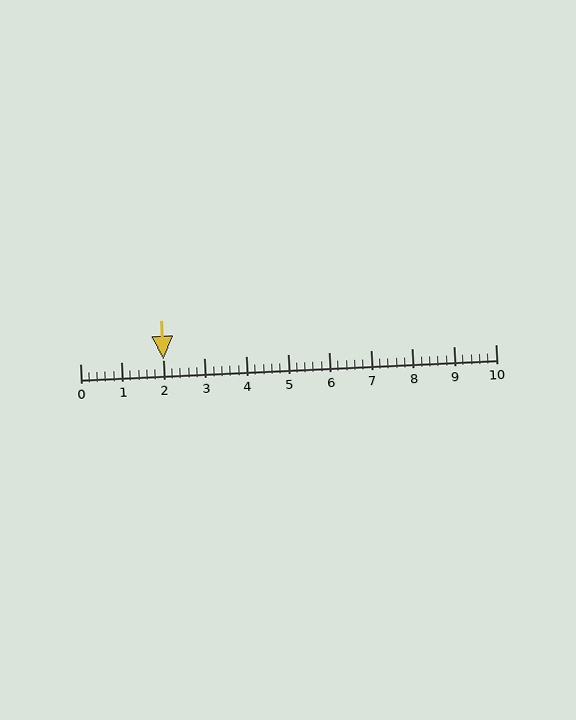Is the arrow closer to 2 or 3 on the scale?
The arrow is closer to 2.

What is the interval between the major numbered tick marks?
The major tick marks are spaced 1 units apart.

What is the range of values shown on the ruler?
The ruler shows values from 0 to 10.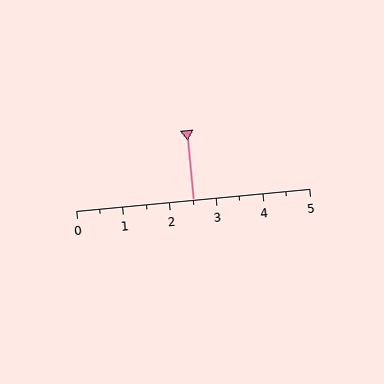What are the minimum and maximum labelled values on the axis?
The axis runs from 0 to 5.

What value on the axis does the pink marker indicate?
The marker indicates approximately 2.5.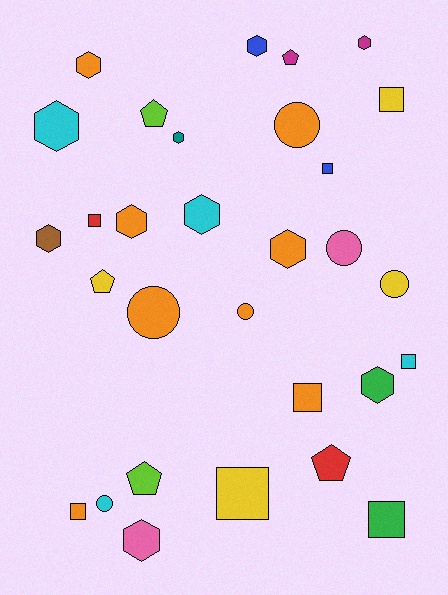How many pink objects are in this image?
There are 2 pink objects.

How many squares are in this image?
There are 8 squares.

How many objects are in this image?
There are 30 objects.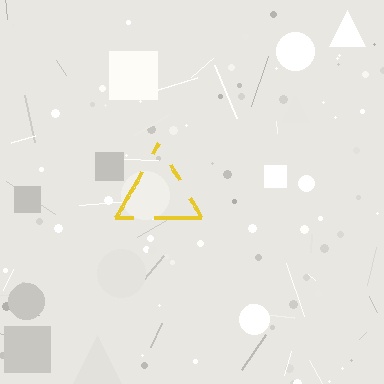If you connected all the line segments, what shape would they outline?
They would outline a triangle.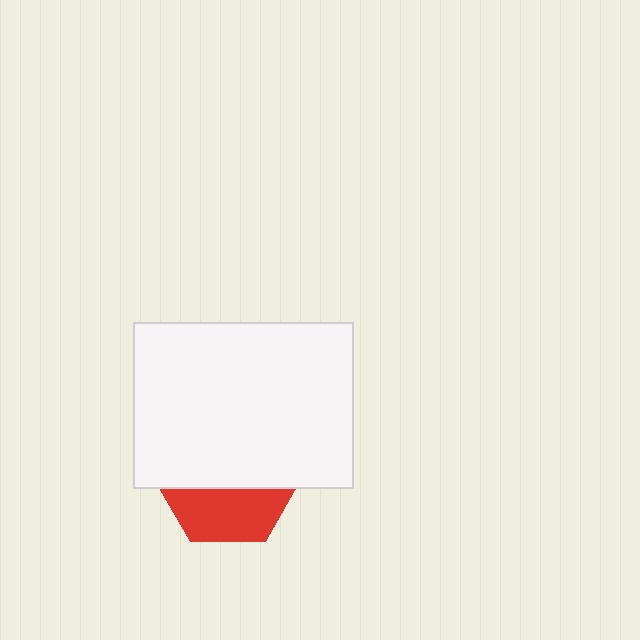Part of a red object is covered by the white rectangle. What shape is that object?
It is a hexagon.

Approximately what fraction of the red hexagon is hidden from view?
Roughly 63% of the red hexagon is hidden behind the white rectangle.